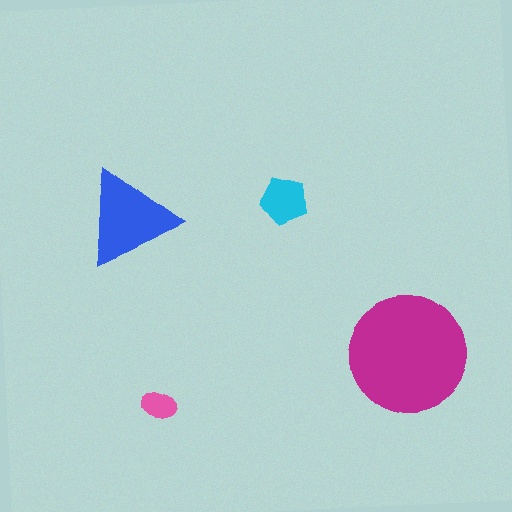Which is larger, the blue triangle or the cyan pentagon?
The blue triangle.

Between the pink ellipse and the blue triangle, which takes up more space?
The blue triangle.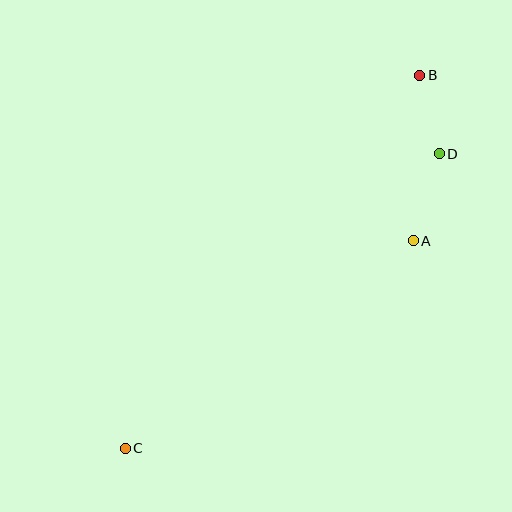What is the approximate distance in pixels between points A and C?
The distance between A and C is approximately 355 pixels.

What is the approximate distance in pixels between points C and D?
The distance between C and D is approximately 431 pixels.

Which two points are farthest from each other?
Points B and C are farthest from each other.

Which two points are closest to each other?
Points B and D are closest to each other.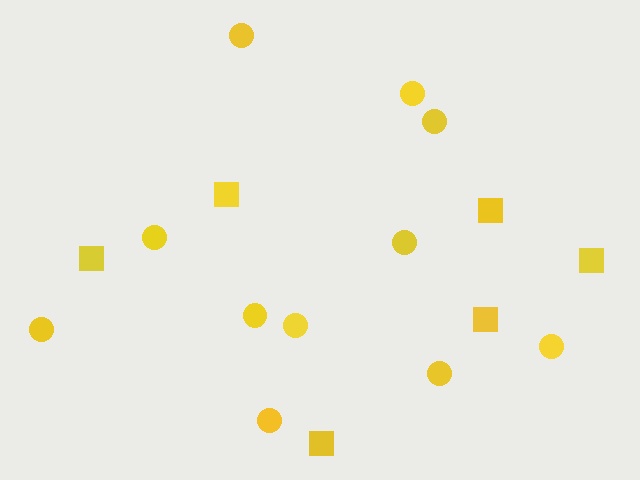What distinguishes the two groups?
There are 2 groups: one group of circles (11) and one group of squares (6).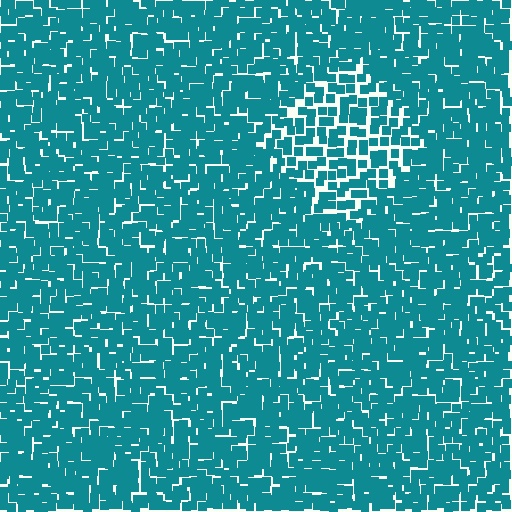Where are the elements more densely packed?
The elements are more densely packed outside the diamond boundary.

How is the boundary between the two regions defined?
The boundary is defined by a change in element density (approximately 1.6x ratio). All elements are the same color, size, and shape.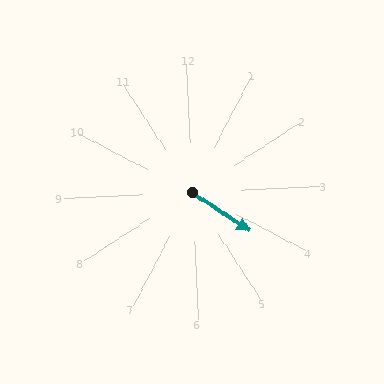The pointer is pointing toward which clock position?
Roughly 4 o'clock.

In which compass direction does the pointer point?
Southeast.